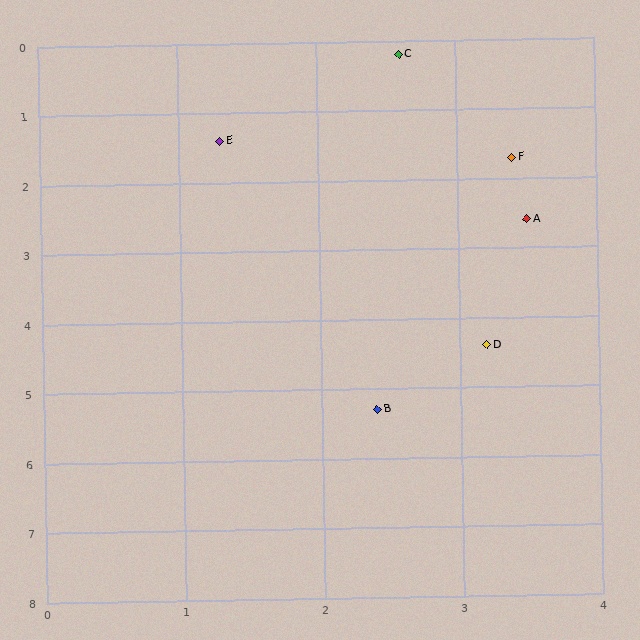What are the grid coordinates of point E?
Point E is at approximately (1.3, 1.4).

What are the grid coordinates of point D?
Point D is at approximately (3.2, 4.4).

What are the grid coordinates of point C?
Point C is at approximately (2.6, 0.2).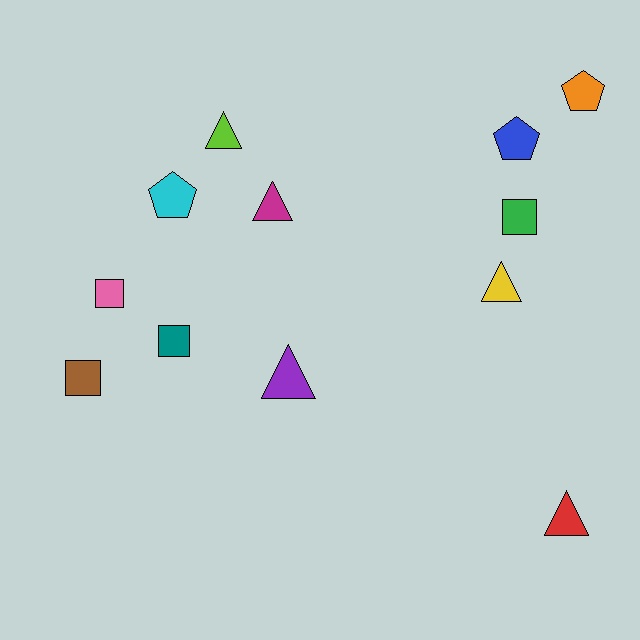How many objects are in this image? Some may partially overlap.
There are 12 objects.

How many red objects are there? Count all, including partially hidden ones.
There is 1 red object.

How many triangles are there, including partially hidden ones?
There are 5 triangles.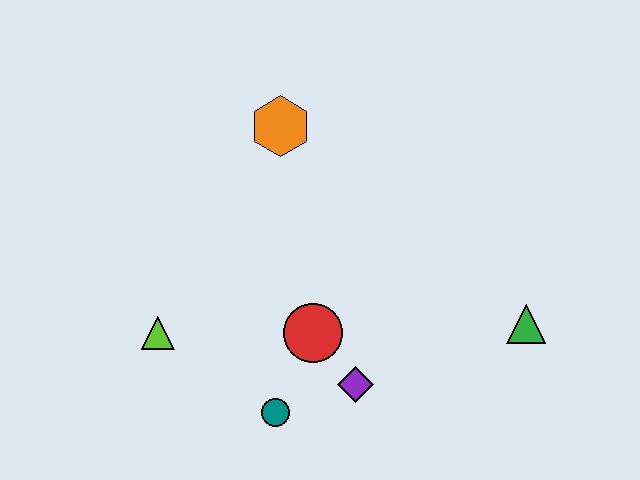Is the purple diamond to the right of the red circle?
Yes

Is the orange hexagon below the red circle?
No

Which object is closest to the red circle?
The purple diamond is closest to the red circle.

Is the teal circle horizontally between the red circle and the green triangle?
No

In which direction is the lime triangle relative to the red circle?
The lime triangle is to the left of the red circle.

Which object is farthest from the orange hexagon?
The green triangle is farthest from the orange hexagon.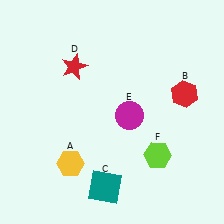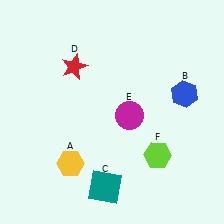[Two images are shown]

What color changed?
The hexagon (B) changed from red in Image 1 to blue in Image 2.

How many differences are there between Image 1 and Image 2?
There is 1 difference between the two images.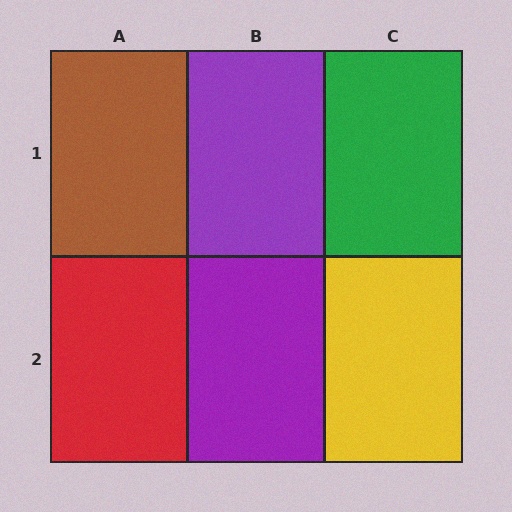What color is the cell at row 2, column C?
Yellow.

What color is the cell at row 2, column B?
Purple.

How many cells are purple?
2 cells are purple.